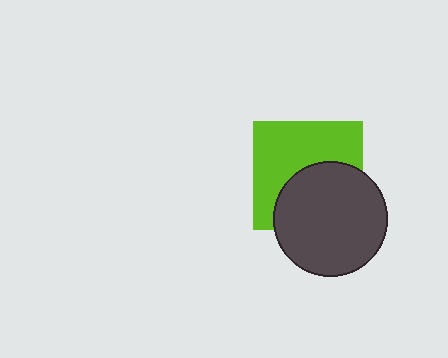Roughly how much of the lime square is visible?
About half of it is visible (roughly 55%).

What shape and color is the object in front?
The object in front is a dark gray circle.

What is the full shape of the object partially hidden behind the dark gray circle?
The partially hidden object is a lime square.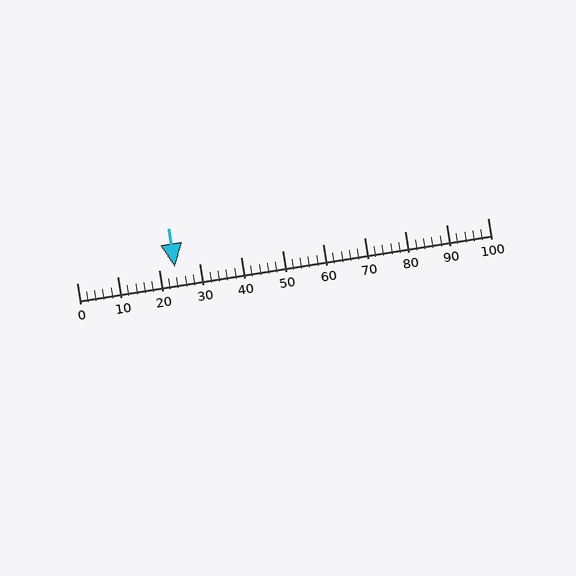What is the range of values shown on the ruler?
The ruler shows values from 0 to 100.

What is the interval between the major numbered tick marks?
The major tick marks are spaced 10 units apart.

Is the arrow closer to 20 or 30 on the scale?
The arrow is closer to 20.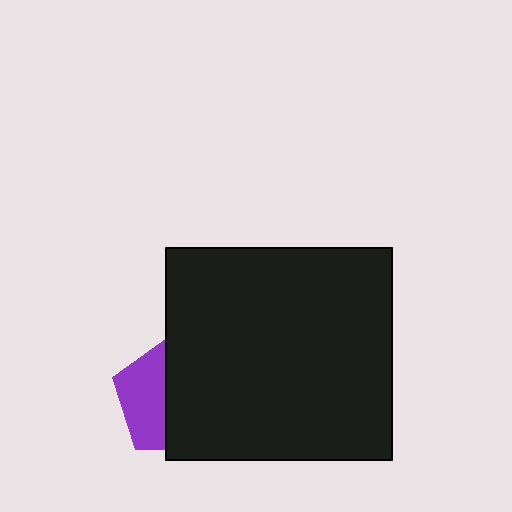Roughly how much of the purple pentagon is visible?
A small part of it is visible (roughly 41%).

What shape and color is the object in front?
The object in front is a black rectangle.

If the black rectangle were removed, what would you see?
You would see the complete purple pentagon.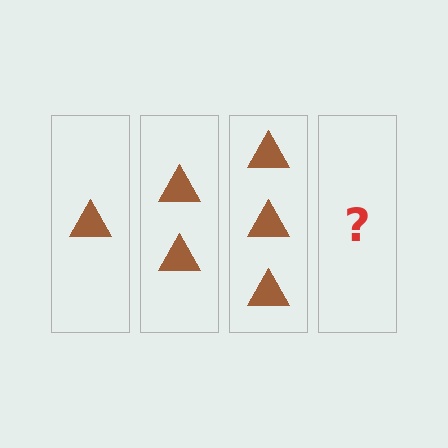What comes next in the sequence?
The next element should be 4 triangles.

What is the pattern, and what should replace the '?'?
The pattern is that each step adds one more triangle. The '?' should be 4 triangles.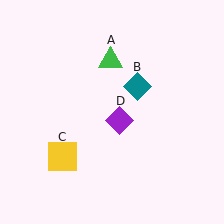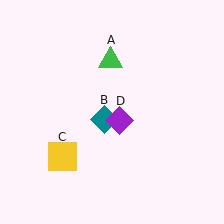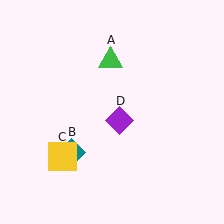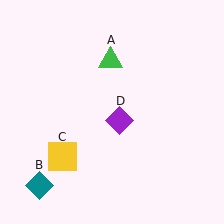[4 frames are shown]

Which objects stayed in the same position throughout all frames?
Green triangle (object A) and yellow square (object C) and purple diamond (object D) remained stationary.